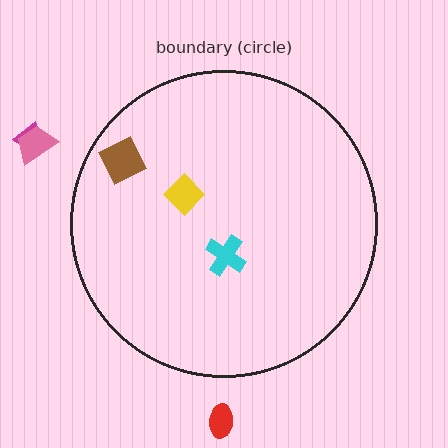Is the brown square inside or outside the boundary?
Inside.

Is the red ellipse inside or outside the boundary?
Outside.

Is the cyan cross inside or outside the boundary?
Inside.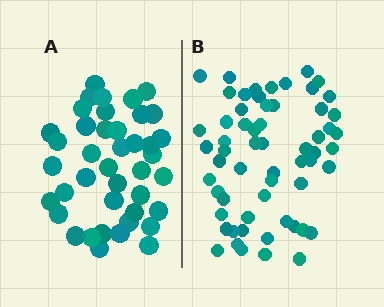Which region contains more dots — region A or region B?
Region B (the right region) has more dots.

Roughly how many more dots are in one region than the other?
Region B has approximately 20 more dots than region A.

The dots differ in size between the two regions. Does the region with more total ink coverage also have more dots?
No. Region A has more total ink coverage because its dots are larger, but region B actually contains more individual dots. Total area can be misleading — the number of items is what matters here.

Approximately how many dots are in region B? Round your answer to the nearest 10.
About 60 dots.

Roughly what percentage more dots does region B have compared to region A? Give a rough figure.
About 45% more.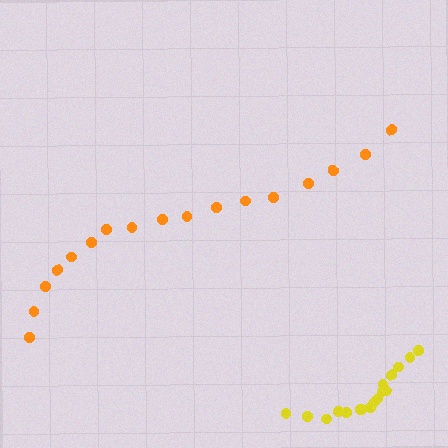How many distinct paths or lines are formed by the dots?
There are 2 distinct paths.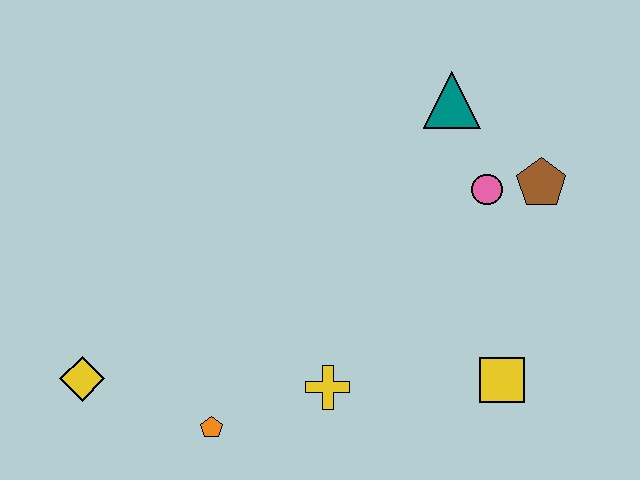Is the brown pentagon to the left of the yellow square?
No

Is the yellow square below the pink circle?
Yes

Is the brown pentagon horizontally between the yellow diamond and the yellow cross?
No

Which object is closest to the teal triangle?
The pink circle is closest to the teal triangle.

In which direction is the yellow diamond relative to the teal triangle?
The yellow diamond is to the left of the teal triangle.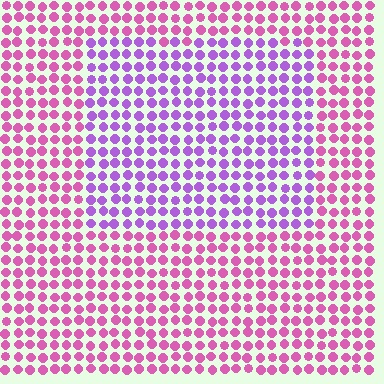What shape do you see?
I see a rectangle.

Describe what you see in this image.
The image is filled with small pink elements in a uniform arrangement. A rectangle-shaped region is visible where the elements are tinted to a slightly different hue, forming a subtle color boundary.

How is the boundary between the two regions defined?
The boundary is defined purely by a slight shift in hue (about 40 degrees). Spacing, size, and orientation are identical on both sides.